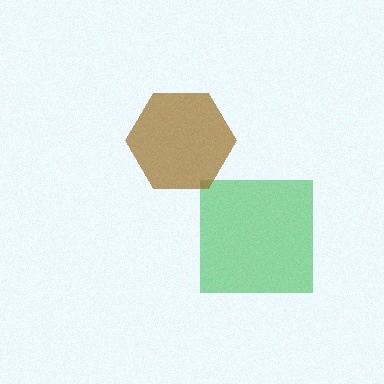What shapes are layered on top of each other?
The layered shapes are: a green square, a brown hexagon.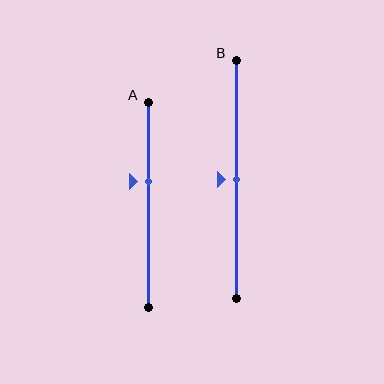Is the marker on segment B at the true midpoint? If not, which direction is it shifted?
Yes, the marker on segment B is at the true midpoint.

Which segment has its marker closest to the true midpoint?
Segment B has its marker closest to the true midpoint.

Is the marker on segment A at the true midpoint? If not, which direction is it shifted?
No, the marker on segment A is shifted upward by about 12% of the segment length.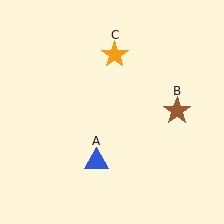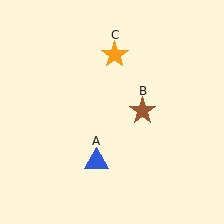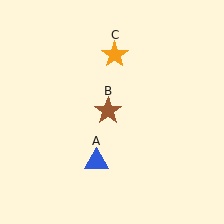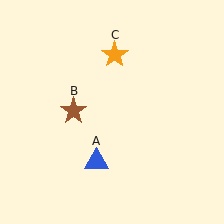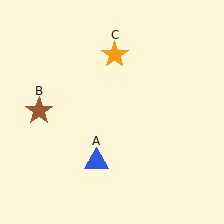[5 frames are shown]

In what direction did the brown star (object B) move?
The brown star (object B) moved left.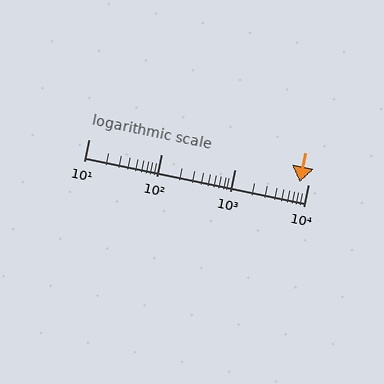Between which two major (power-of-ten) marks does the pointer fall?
The pointer is between 1000 and 10000.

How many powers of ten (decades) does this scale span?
The scale spans 3 decades, from 10 to 10000.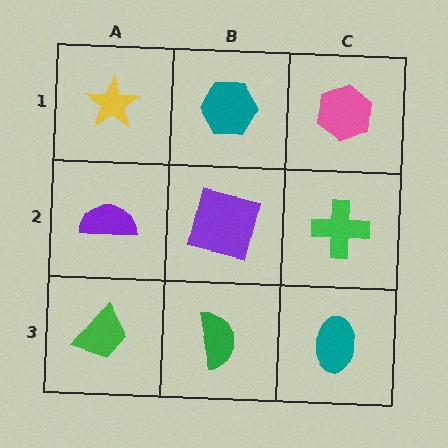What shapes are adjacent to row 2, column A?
A yellow star (row 1, column A), a green trapezoid (row 3, column A), a purple square (row 2, column B).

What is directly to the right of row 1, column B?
A pink hexagon.